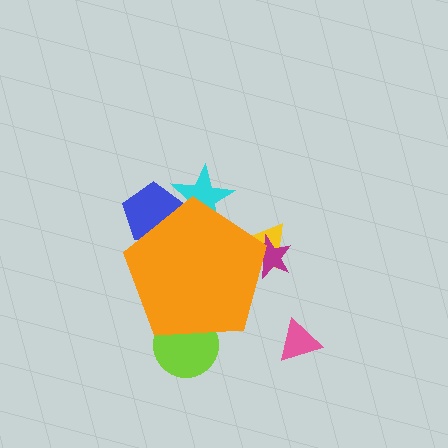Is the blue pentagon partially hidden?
Yes, the blue pentagon is partially hidden behind the orange pentagon.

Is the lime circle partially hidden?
Yes, the lime circle is partially hidden behind the orange pentagon.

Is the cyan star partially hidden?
Yes, the cyan star is partially hidden behind the orange pentagon.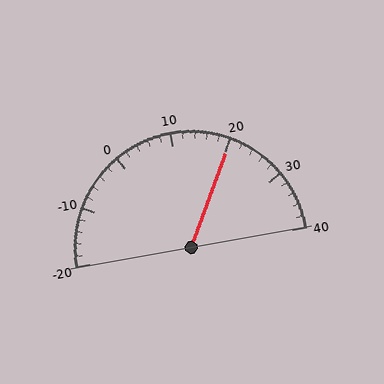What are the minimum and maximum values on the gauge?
The gauge ranges from -20 to 40.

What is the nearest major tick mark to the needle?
The nearest major tick mark is 20.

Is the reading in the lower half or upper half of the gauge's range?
The reading is in the upper half of the range (-20 to 40).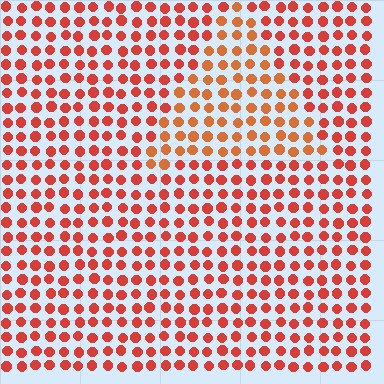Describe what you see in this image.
The image is filled with small red elements in a uniform arrangement. A triangle-shaped region is visible where the elements are tinted to a slightly different hue, forming a subtle color boundary.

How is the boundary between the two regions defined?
The boundary is defined purely by a slight shift in hue (about 20 degrees). Spacing, size, and orientation are identical on both sides.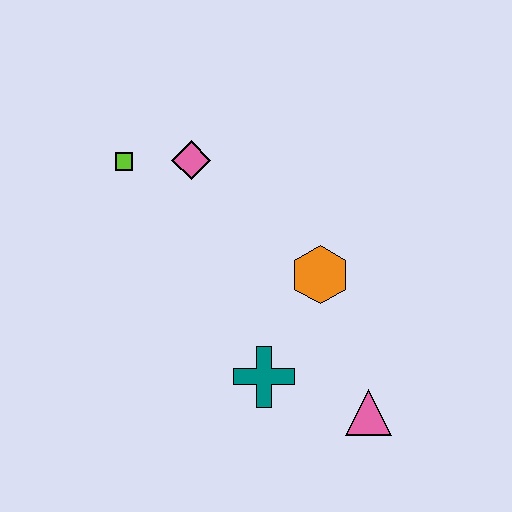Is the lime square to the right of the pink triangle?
No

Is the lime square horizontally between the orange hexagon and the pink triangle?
No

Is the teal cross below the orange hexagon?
Yes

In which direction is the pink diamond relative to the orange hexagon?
The pink diamond is to the left of the orange hexagon.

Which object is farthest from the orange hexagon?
The lime square is farthest from the orange hexagon.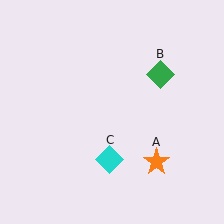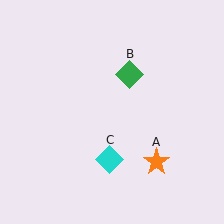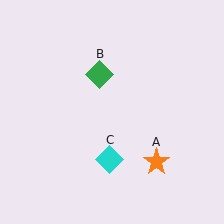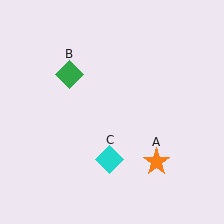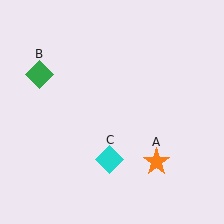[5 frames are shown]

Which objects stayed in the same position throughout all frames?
Orange star (object A) and cyan diamond (object C) remained stationary.